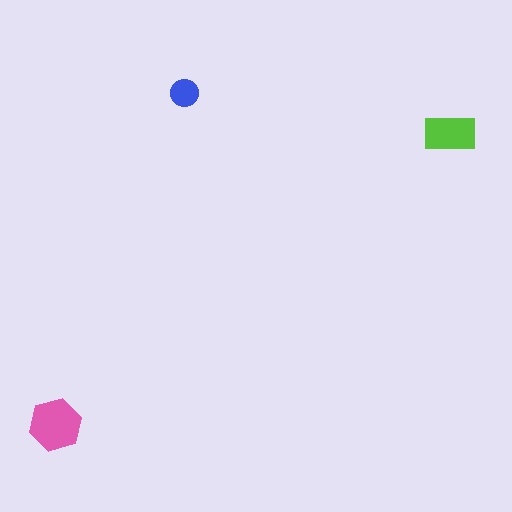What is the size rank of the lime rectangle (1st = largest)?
2nd.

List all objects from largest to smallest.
The pink hexagon, the lime rectangle, the blue circle.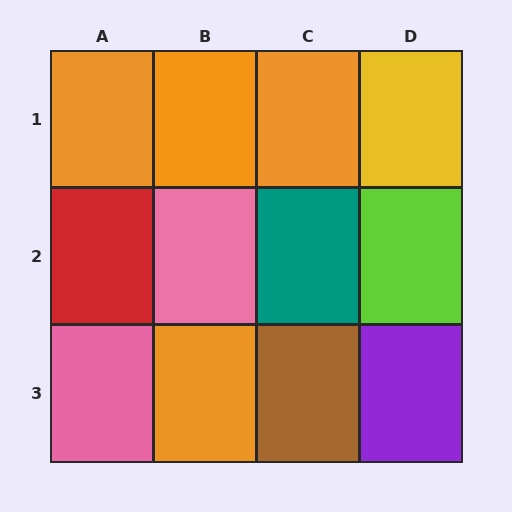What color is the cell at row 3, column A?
Pink.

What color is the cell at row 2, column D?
Lime.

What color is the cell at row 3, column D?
Purple.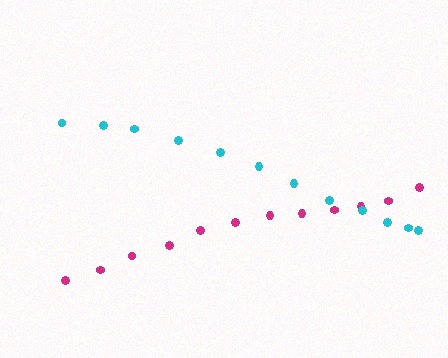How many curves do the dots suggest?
There are 2 distinct paths.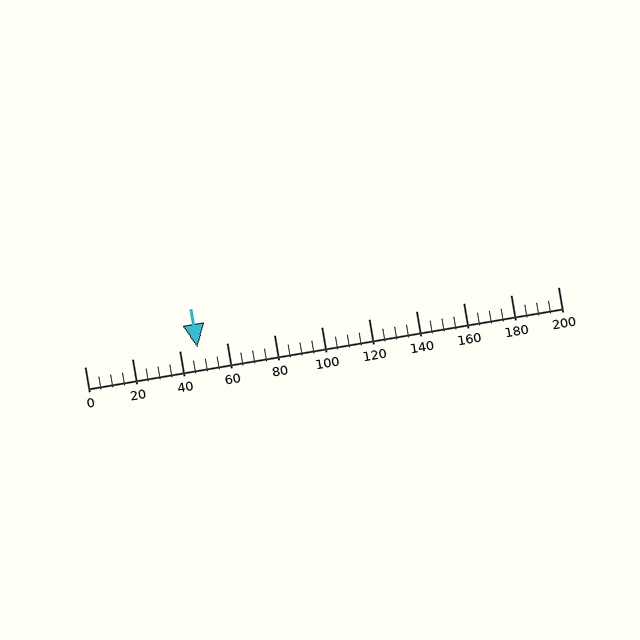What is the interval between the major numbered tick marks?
The major tick marks are spaced 20 units apart.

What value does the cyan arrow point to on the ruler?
The cyan arrow points to approximately 48.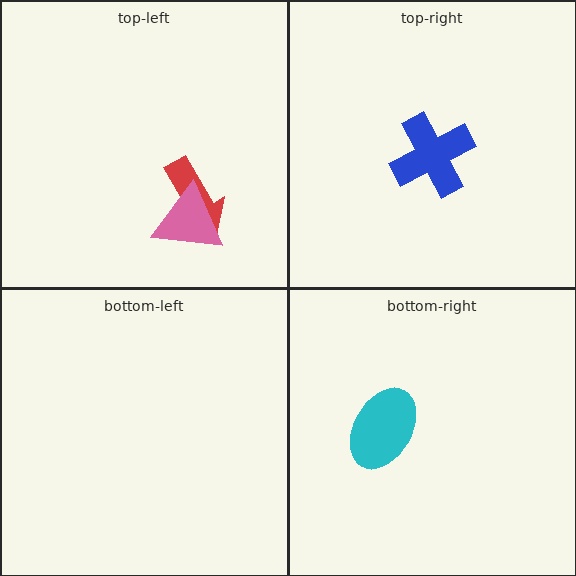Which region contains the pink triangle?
The top-left region.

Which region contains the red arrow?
The top-left region.